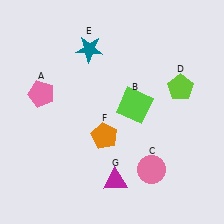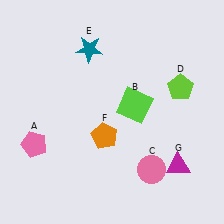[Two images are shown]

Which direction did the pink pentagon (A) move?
The pink pentagon (A) moved down.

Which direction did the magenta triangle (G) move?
The magenta triangle (G) moved right.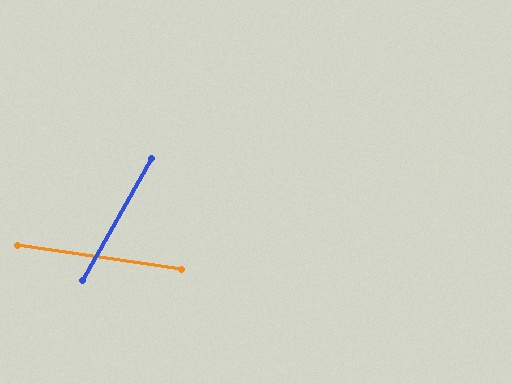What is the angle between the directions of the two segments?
Approximately 69 degrees.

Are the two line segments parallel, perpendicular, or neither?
Neither parallel nor perpendicular — they differ by about 69°.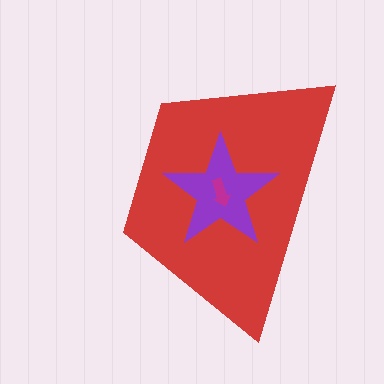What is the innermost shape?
The magenta arrow.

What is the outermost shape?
The red trapezoid.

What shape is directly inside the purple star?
The magenta arrow.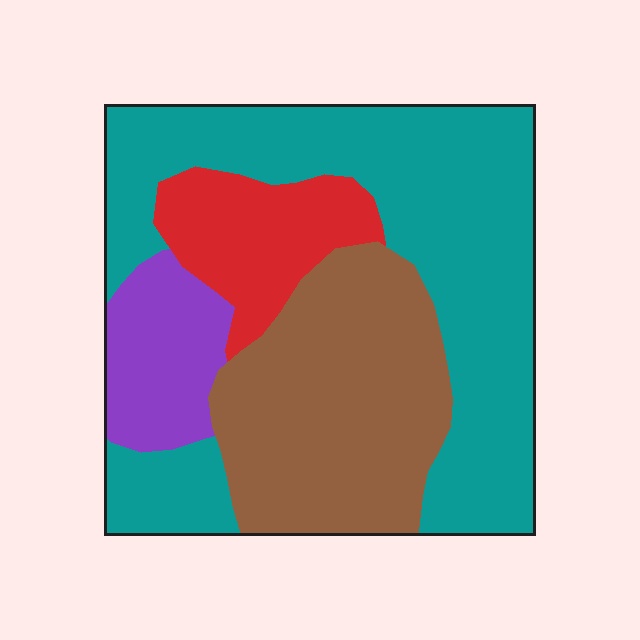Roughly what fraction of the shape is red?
Red covers roughly 15% of the shape.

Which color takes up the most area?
Teal, at roughly 50%.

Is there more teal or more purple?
Teal.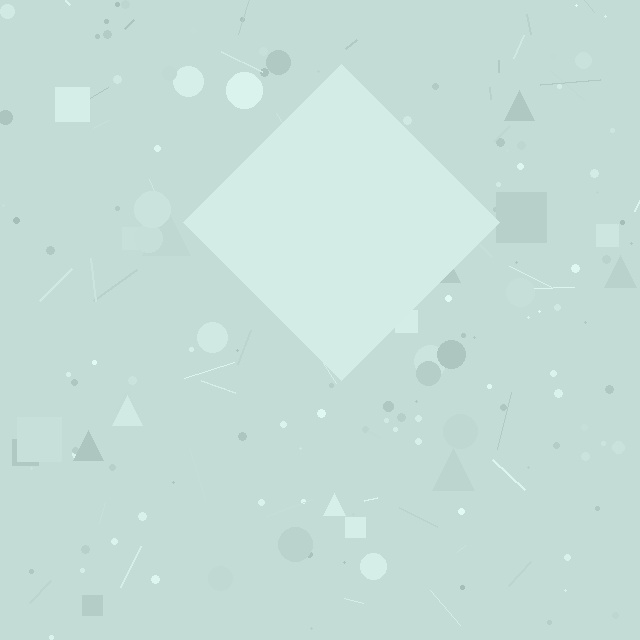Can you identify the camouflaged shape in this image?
The camouflaged shape is a diamond.